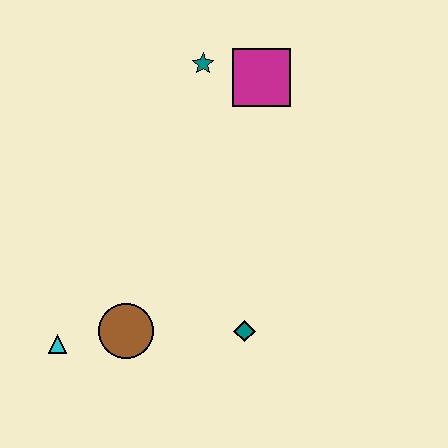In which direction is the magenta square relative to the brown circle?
The magenta square is above the brown circle.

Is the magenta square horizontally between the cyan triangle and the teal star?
No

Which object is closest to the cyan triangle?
The brown circle is closest to the cyan triangle.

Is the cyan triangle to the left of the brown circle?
Yes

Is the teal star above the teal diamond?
Yes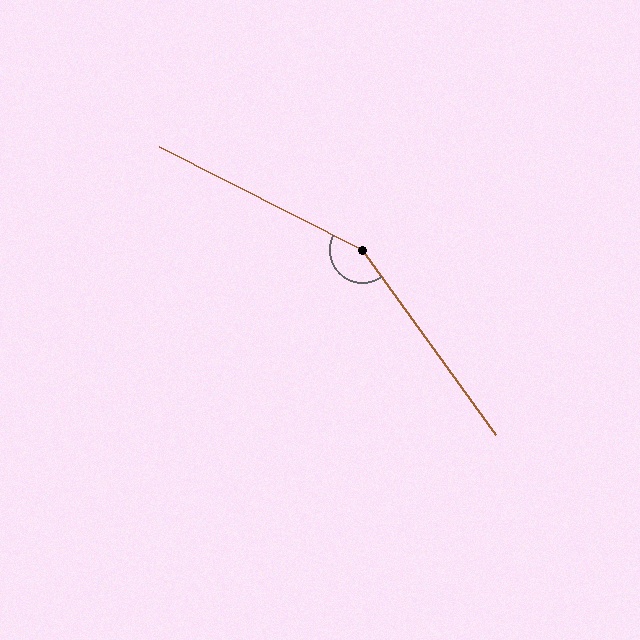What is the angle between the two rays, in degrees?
Approximately 153 degrees.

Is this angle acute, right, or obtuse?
It is obtuse.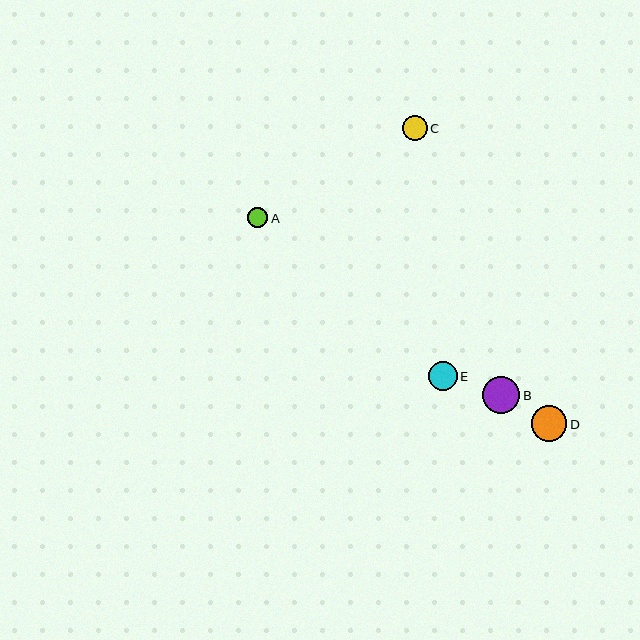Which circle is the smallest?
Circle A is the smallest with a size of approximately 20 pixels.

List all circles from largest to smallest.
From largest to smallest: B, D, E, C, A.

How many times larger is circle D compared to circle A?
Circle D is approximately 1.8 times the size of circle A.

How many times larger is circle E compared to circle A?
Circle E is approximately 1.4 times the size of circle A.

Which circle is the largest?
Circle B is the largest with a size of approximately 37 pixels.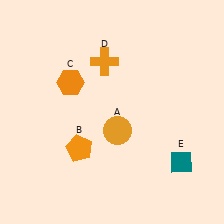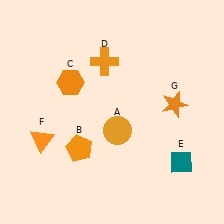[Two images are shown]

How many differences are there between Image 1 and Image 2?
There are 2 differences between the two images.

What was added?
An orange triangle (F), an orange star (G) were added in Image 2.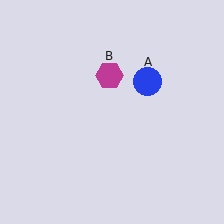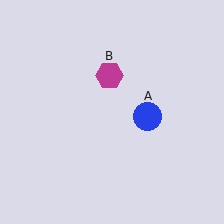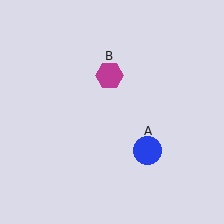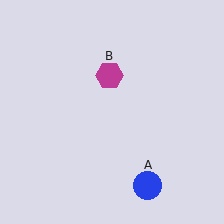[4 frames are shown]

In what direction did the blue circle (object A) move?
The blue circle (object A) moved down.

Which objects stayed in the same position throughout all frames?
Magenta hexagon (object B) remained stationary.